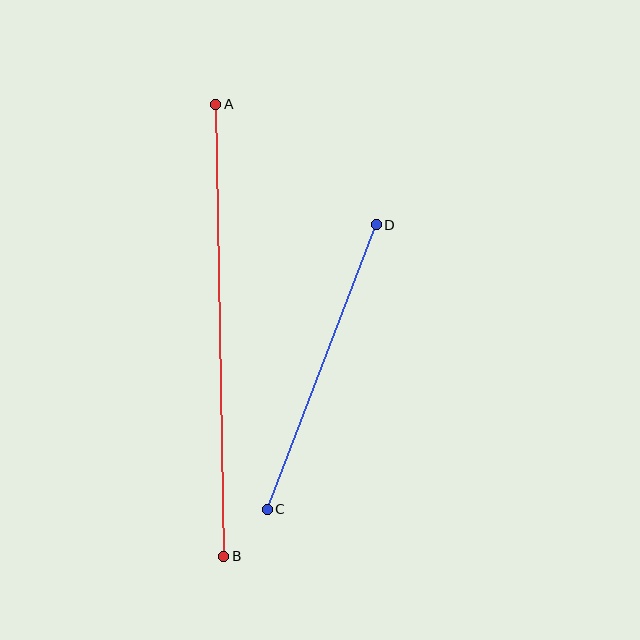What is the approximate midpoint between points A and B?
The midpoint is at approximately (220, 330) pixels.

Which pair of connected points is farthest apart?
Points A and B are farthest apart.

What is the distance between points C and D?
The distance is approximately 305 pixels.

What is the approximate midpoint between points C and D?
The midpoint is at approximately (322, 367) pixels.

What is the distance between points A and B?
The distance is approximately 452 pixels.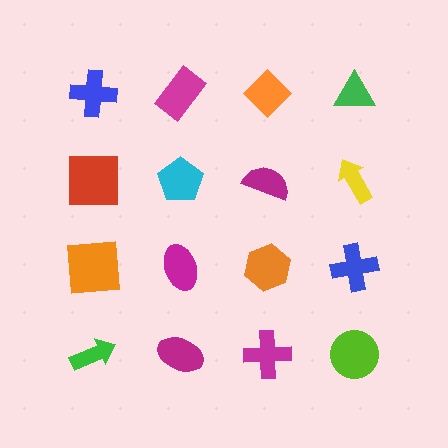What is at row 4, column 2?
A magenta ellipse.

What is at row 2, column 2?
A cyan pentagon.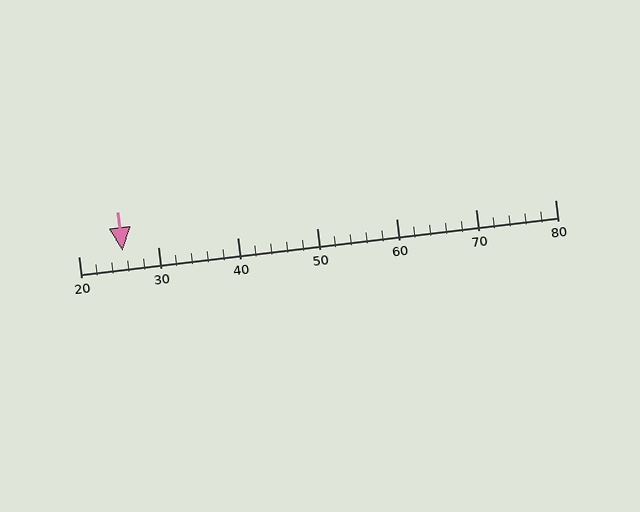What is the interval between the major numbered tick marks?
The major tick marks are spaced 10 units apart.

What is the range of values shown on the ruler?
The ruler shows values from 20 to 80.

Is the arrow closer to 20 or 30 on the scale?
The arrow is closer to 30.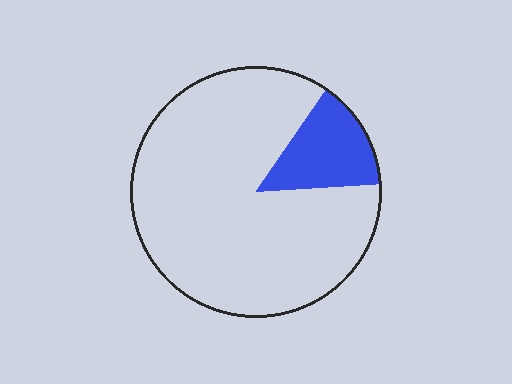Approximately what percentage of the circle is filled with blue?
Approximately 15%.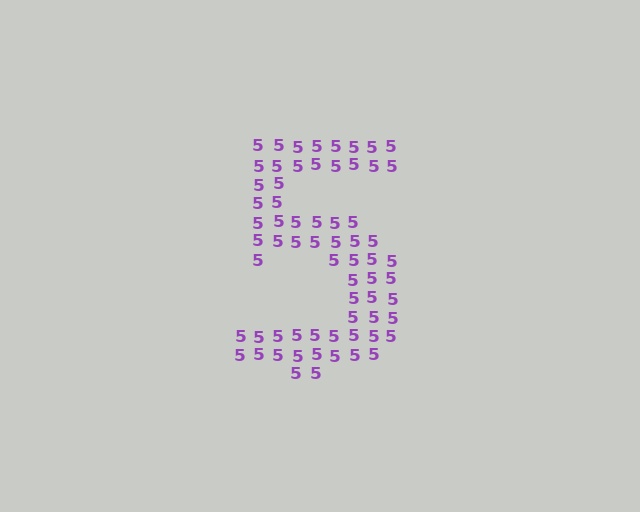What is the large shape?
The large shape is the digit 5.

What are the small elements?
The small elements are digit 5's.